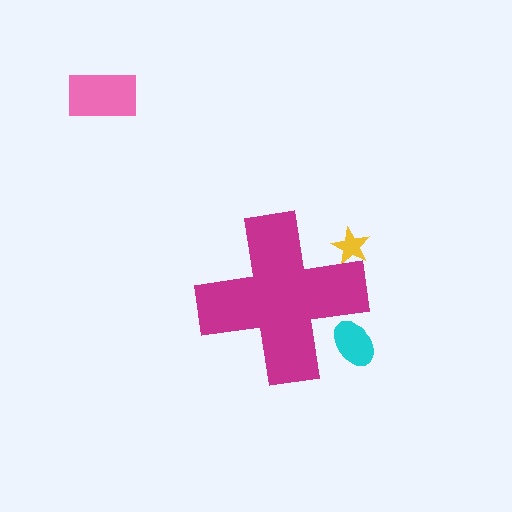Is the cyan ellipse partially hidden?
Yes, the cyan ellipse is partially hidden behind the magenta cross.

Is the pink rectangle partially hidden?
No, the pink rectangle is fully visible.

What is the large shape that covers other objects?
A magenta cross.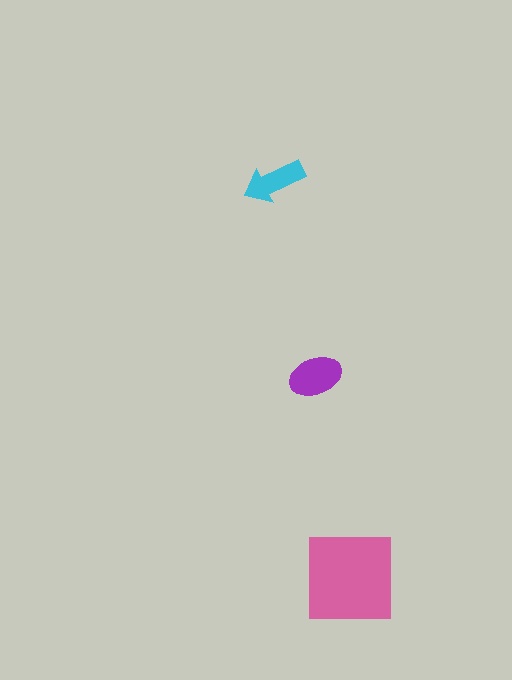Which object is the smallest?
The cyan arrow.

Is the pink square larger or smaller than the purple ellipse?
Larger.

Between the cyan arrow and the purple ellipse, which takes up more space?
The purple ellipse.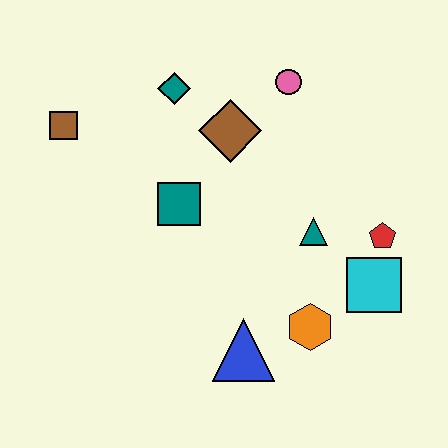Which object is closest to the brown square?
The teal diamond is closest to the brown square.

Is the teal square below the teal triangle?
No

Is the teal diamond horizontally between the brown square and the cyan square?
Yes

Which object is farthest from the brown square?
The cyan square is farthest from the brown square.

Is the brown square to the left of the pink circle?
Yes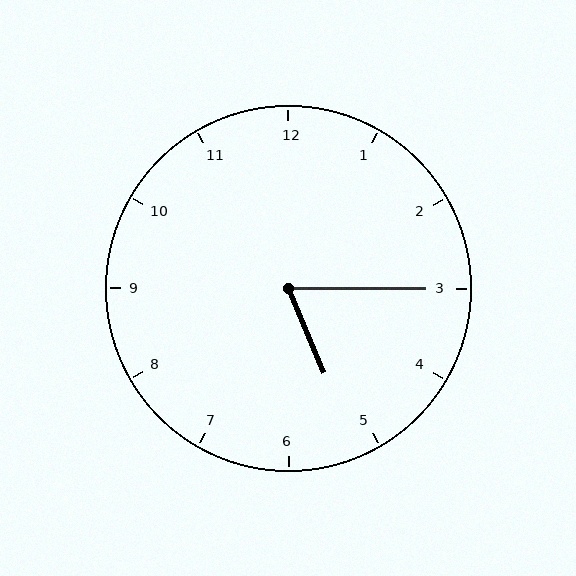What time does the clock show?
5:15.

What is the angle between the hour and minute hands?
Approximately 68 degrees.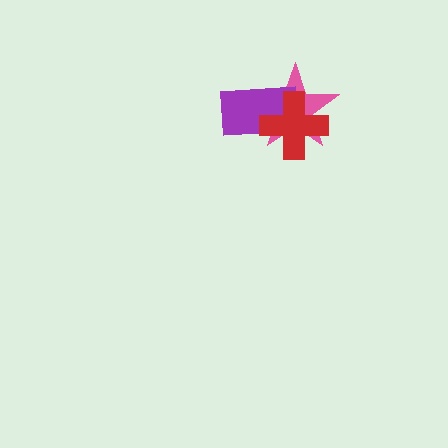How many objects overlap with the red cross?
2 objects overlap with the red cross.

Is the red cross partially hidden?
No, no other shape covers it.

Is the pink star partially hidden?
Yes, it is partially covered by another shape.